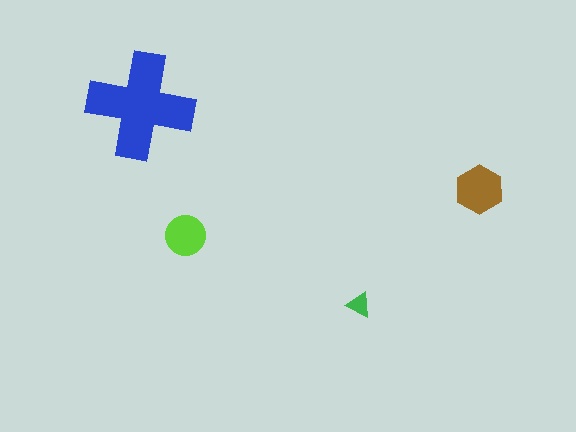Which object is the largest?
The blue cross.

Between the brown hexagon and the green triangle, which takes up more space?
The brown hexagon.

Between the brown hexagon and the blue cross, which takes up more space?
The blue cross.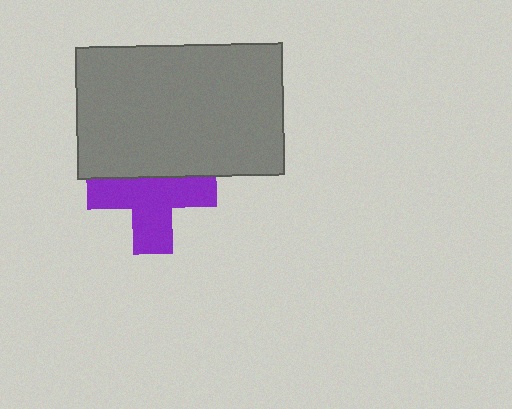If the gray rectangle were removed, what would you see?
You would see the complete purple cross.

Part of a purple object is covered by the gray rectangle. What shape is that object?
It is a cross.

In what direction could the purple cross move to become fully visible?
The purple cross could move down. That would shift it out from behind the gray rectangle entirely.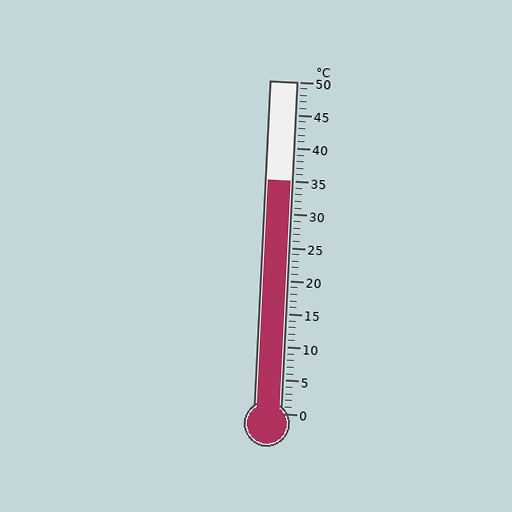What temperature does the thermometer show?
The thermometer shows approximately 35°C.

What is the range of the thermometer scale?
The thermometer scale ranges from 0°C to 50°C.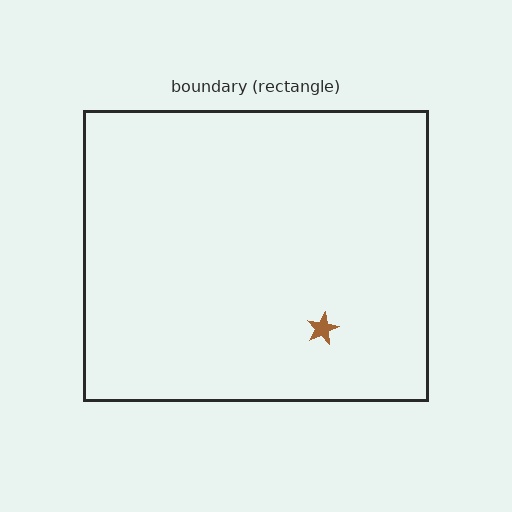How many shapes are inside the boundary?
1 inside, 0 outside.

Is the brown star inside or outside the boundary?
Inside.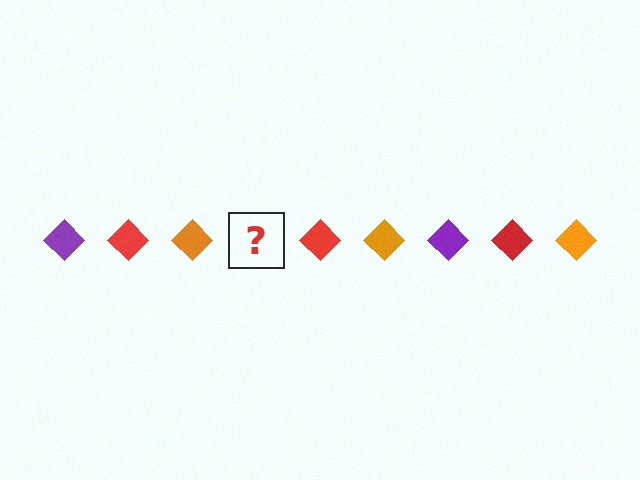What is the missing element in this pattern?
The missing element is a purple diamond.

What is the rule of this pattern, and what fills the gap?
The rule is that the pattern cycles through purple, red, orange diamonds. The gap should be filled with a purple diamond.